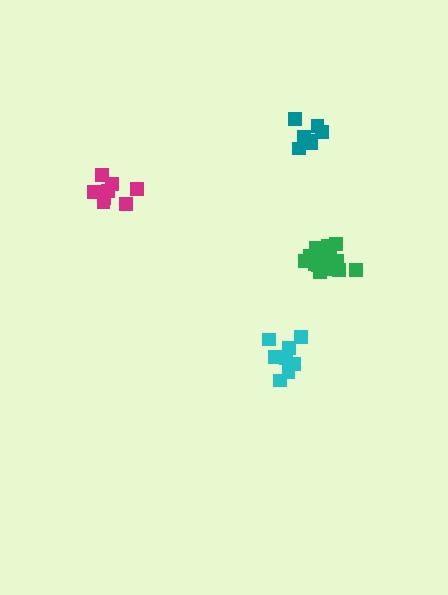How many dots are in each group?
Group 1: 14 dots, Group 2: 8 dots, Group 3: 8 dots, Group 4: 9 dots (39 total).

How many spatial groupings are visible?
There are 4 spatial groupings.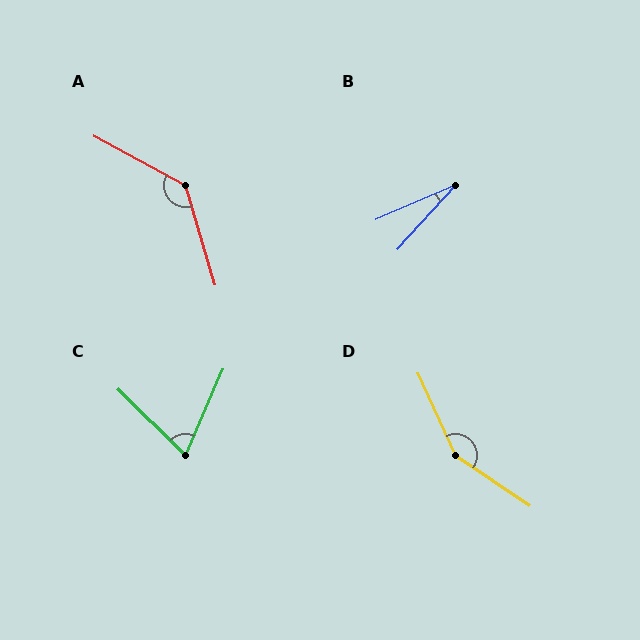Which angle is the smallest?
B, at approximately 24 degrees.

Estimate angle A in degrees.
Approximately 135 degrees.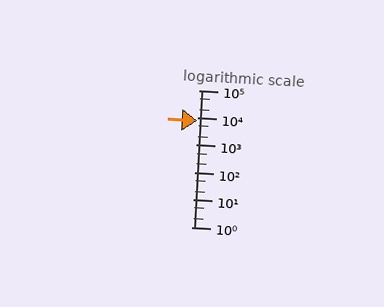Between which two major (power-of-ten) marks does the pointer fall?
The pointer is between 1000 and 10000.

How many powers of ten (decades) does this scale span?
The scale spans 5 decades, from 1 to 100000.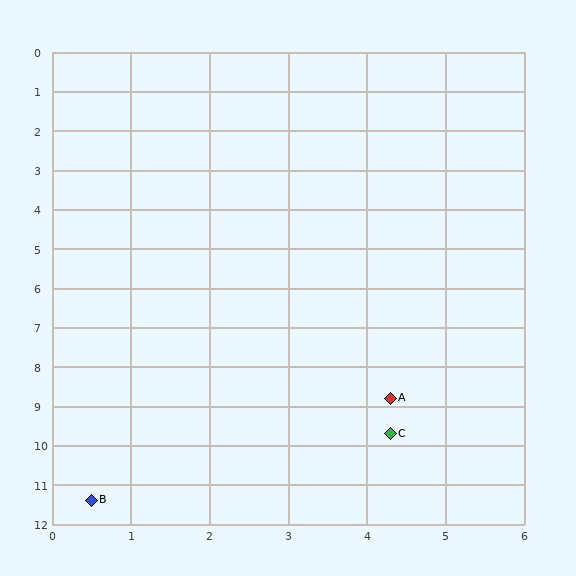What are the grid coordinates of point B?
Point B is at approximately (0.5, 11.4).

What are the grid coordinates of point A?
Point A is at approximately (4.3, 8.8).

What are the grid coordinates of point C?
Point C is at approximately (4.3, 9.7).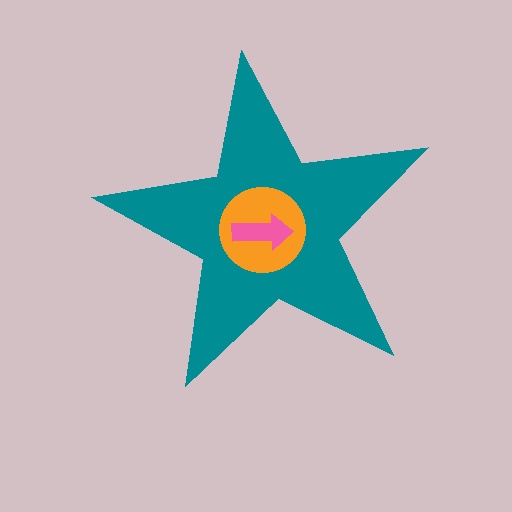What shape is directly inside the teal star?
The orange circle.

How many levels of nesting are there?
3.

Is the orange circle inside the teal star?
Yes.